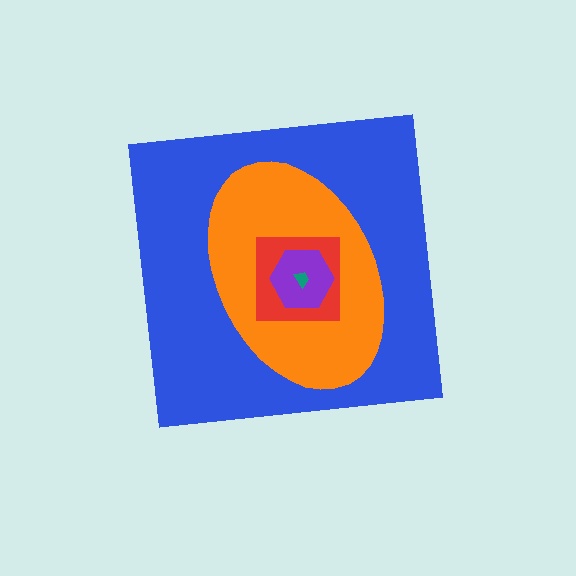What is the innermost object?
The teal trapezoid.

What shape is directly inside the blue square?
The orange ellipse.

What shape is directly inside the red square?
The purple hexagon.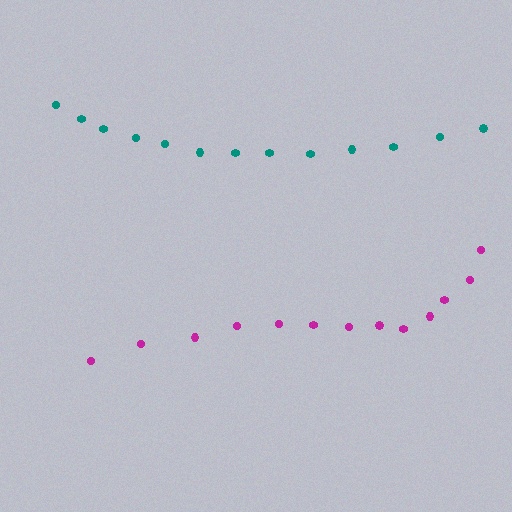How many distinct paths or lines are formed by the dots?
There are 2 distinct paths.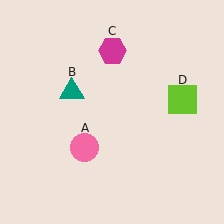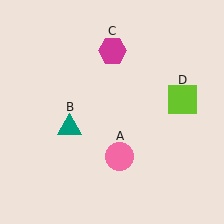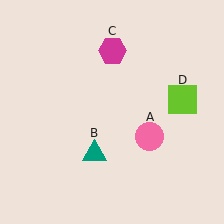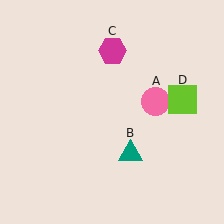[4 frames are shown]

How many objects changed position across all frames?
2 objects changed position: pink circle (object A), teal triangle (object B).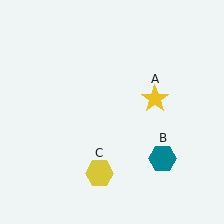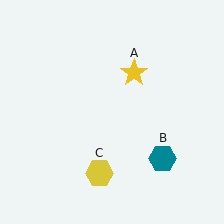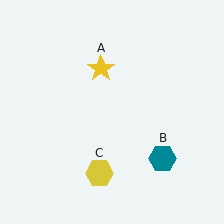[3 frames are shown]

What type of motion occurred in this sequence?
The yellow star (object A) rotated counterclockwise around the center of the scene.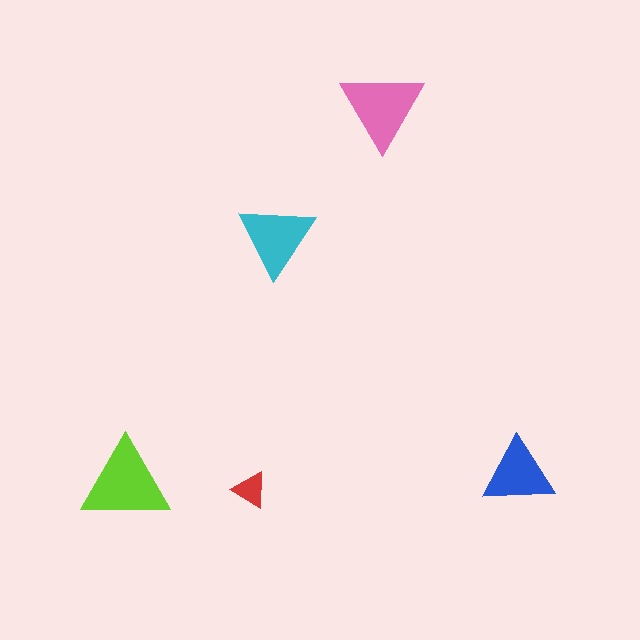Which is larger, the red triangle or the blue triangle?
The blue one.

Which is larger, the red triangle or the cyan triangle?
The cyan one.